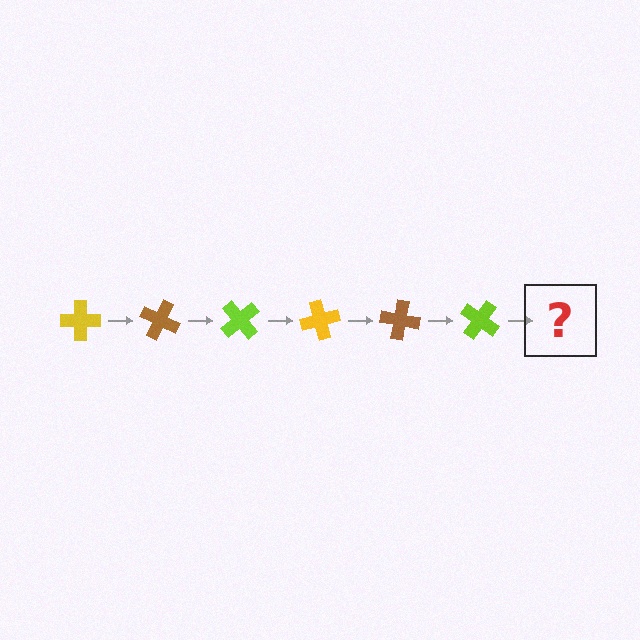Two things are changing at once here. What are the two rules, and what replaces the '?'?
The two rules are that it rotates 25 degrees each step and the color cycles through yellow, brown, and lime. The '?' should be a yellow cross, rotated 150 degrees from the start.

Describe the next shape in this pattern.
It should be a yellow cross, rotated 150 degrees from the start.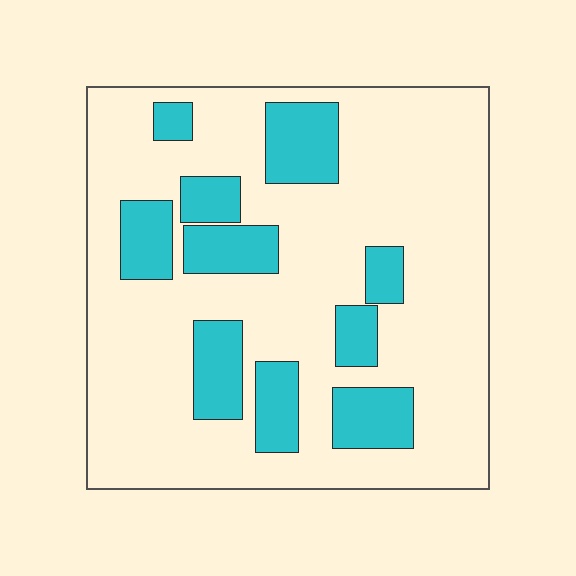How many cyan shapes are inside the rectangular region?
10.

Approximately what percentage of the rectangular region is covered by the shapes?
Approximately 25%.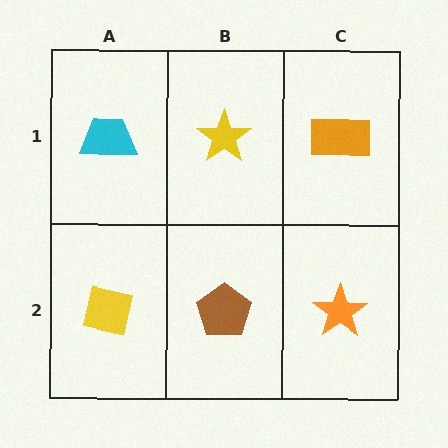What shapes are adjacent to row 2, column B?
A yellow star (row 1, column B), a yellow square (row 2, column A), an orange star (row 2, column C).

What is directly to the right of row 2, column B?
An orange star.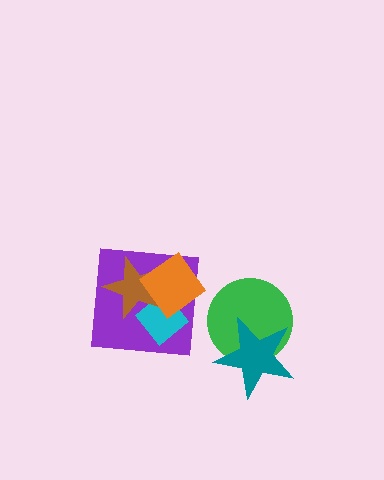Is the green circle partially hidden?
Yes, it is partially covered by another shape.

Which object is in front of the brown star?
The orange diamond is in front of the brown star.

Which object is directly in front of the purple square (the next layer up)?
The cyan diamond is directly in front of the purple square.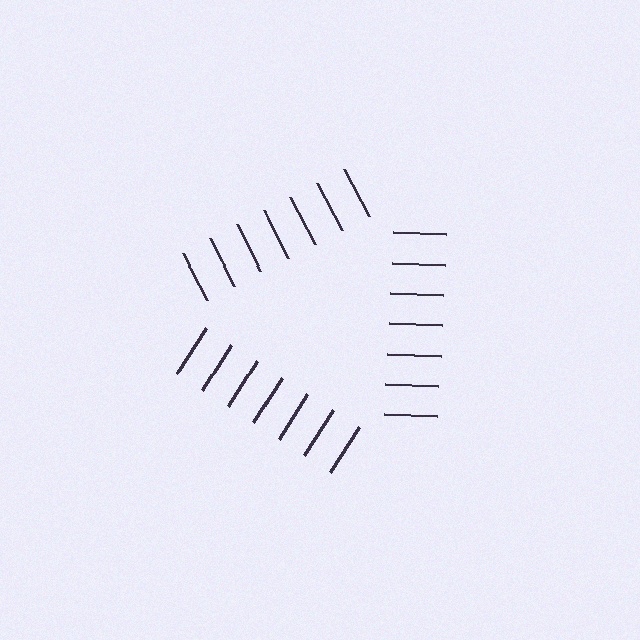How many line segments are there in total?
21 — 7 along each of the 3 edges.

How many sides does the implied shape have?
3 sides — the line-ends trace a triangle.